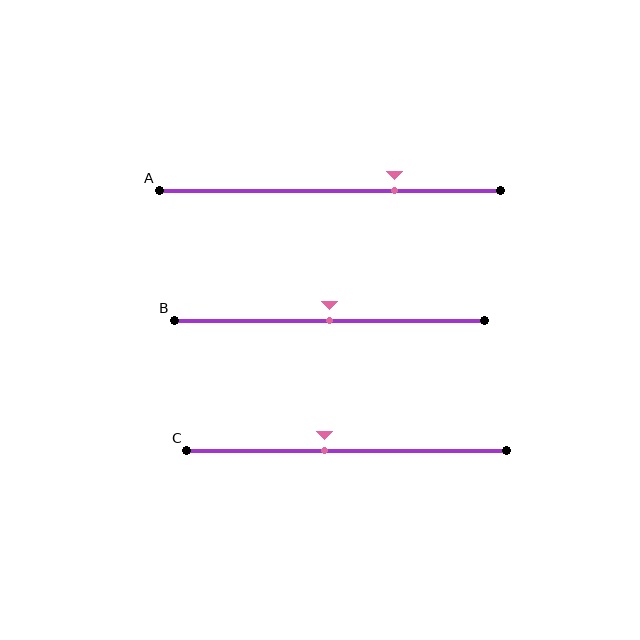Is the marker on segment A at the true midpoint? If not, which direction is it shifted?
No, the marker on segment A is shifted to the right by about 19% of the segment length.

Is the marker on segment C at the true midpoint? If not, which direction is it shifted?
No, the marker on segment C is shifted to the left by about 7% of the segment length.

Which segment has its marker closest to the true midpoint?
Segment B has its marker closest to the true midpoint.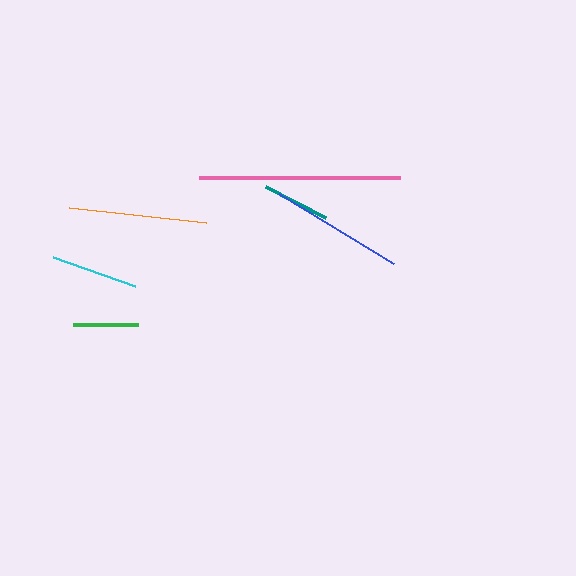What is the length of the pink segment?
The pink segment is approximately 201 pixels long.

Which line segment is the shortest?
The green line is the shortest at approximately 64 pixels.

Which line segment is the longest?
The pink line is the longest at approximately 201 pixels.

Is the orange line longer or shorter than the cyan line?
The orange line is longer than the cyan line.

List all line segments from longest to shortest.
From longest to shortest: pink, orange, blue, cyan, teal, green.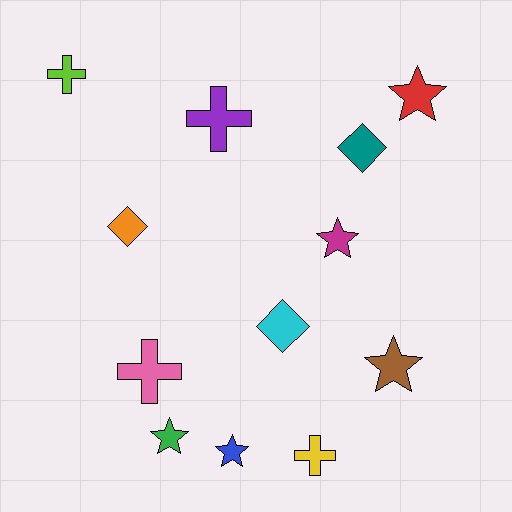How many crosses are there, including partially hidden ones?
There are 4 crosses.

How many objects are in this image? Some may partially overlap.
There are 12 objects.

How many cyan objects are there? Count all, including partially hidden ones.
There is 1 cyan object.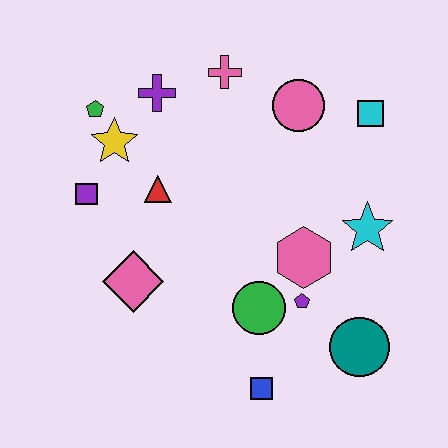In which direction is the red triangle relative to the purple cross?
The red triangle is below the purple cross.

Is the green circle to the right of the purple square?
Yes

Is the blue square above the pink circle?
No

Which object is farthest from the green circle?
The green pentagon is farthest from the green circle.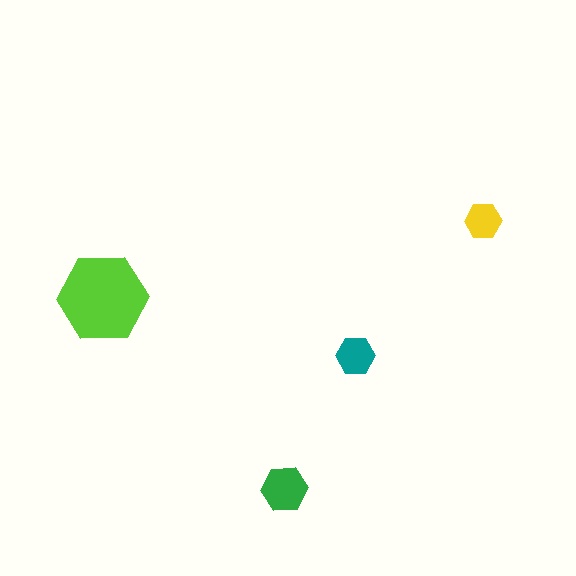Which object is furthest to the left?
The lime hexagon is leftmost.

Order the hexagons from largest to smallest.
the lime one, the green one, the teal one, the yellow one.